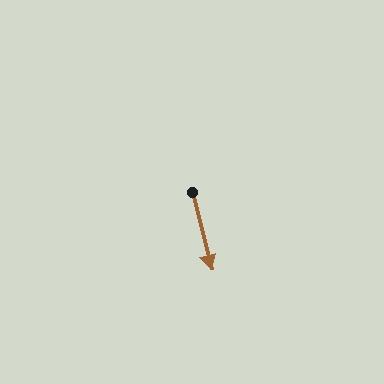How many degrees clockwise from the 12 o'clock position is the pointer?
Approximately 166 degrees.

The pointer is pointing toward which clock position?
Roughly 6 o'clock.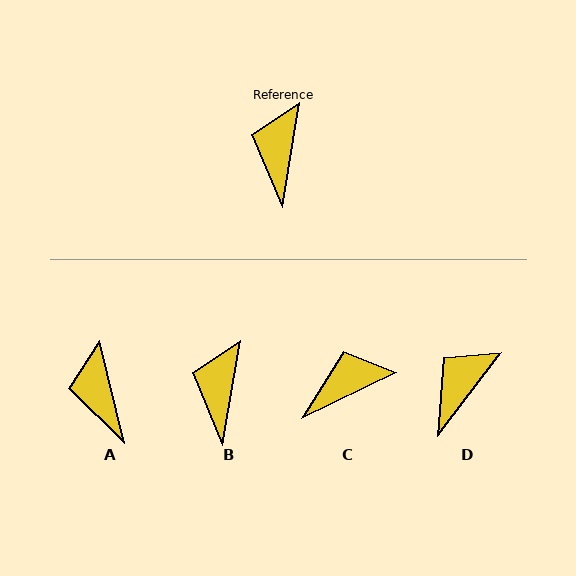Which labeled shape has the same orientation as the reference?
B.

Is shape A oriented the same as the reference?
No, it is off by about 23 degrees.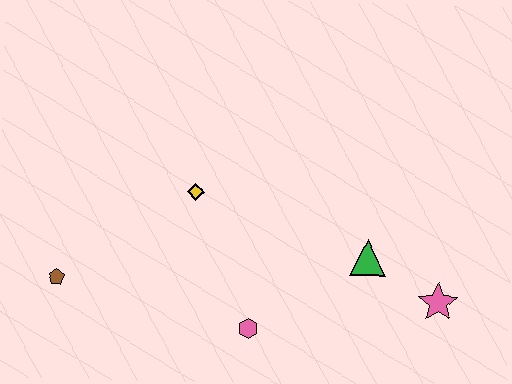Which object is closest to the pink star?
The green triangle is closest to the pink star.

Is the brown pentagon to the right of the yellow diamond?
No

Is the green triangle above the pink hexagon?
Yes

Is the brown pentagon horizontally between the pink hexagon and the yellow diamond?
No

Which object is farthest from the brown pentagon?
The pink star is farthest from the brown pentagon.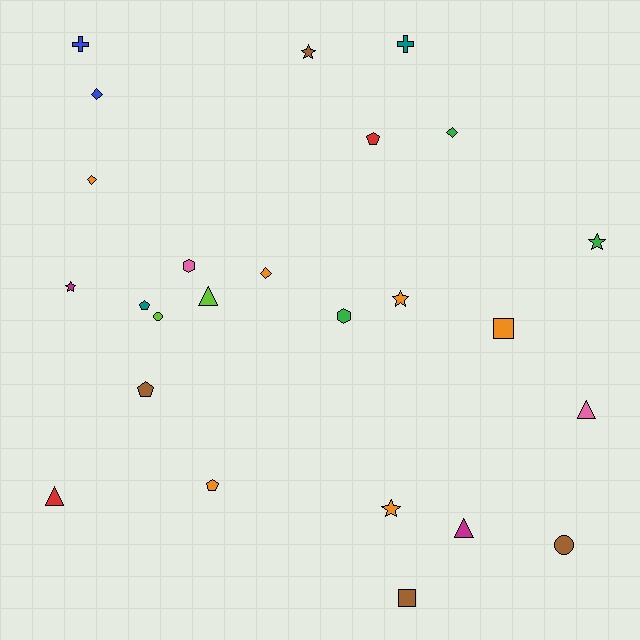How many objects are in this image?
There are 25 objects.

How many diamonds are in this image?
There are 4 diamonds.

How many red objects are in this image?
There are 2 red objects.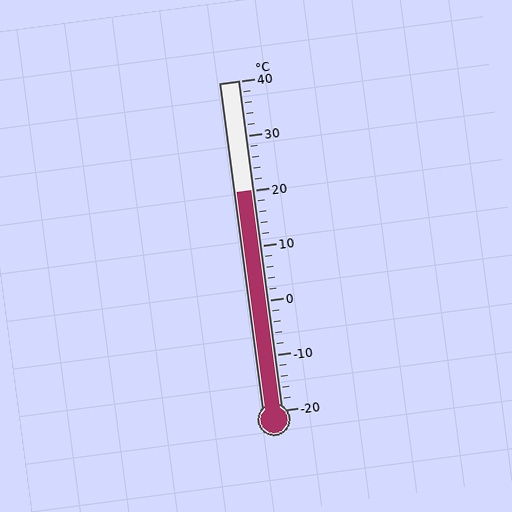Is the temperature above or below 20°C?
The temperature is at 20°C.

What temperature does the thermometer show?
The thermometer shows approximately 20°C.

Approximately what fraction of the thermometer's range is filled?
The thermometer is filled to approximately 65% of its range.